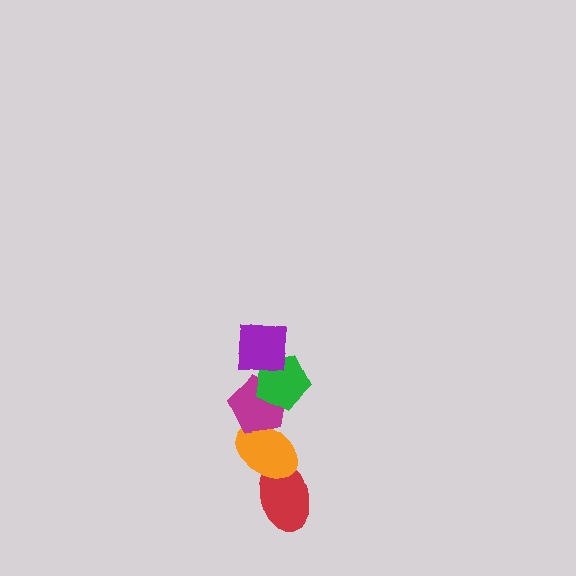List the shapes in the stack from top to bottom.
From top to bottom: the purple square, the green pentagon, the magenta pentagon, the orange ellipse, the red ellipse.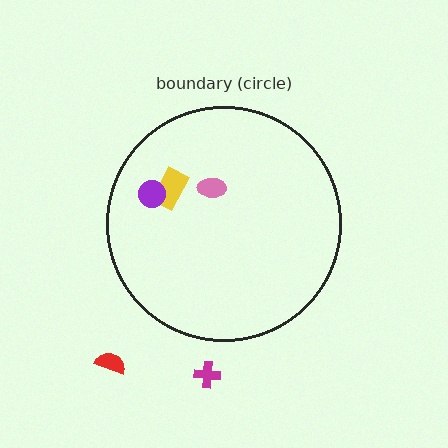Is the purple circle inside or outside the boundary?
Inside.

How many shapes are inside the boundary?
3 inside, 2 outside.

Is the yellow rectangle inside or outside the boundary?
Inside.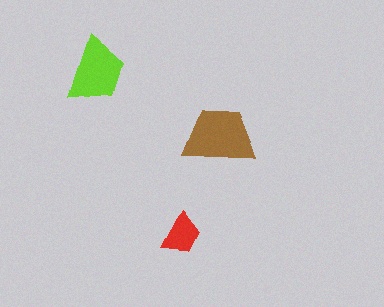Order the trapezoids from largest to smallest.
the brown one, the lime one, the red one.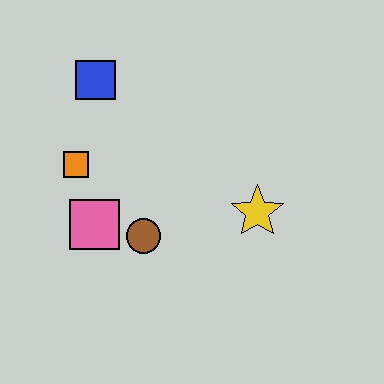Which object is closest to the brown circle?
The pink square is closest to the brown circle.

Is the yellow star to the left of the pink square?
No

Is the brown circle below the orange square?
Yes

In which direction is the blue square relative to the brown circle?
The blue square is above the brown circle.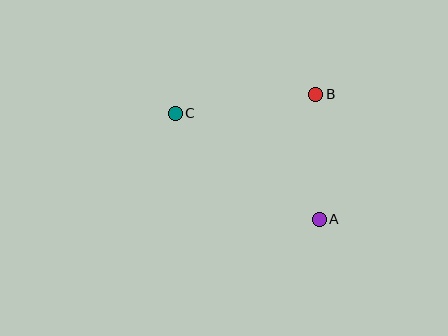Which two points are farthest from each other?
Points A and C are farthest from each other.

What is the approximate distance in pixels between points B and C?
The distance between B and C is approximately 142 pixels.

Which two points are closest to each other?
Points A and B are closest to each other.